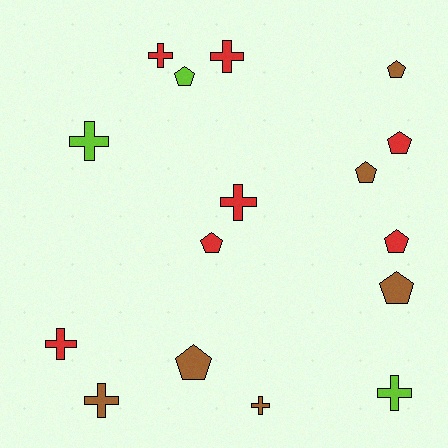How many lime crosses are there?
There are 2 lime crosses.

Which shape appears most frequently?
Cross, with 8 objects.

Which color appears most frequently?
Red, with 7 objects.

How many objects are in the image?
There are 16 objects.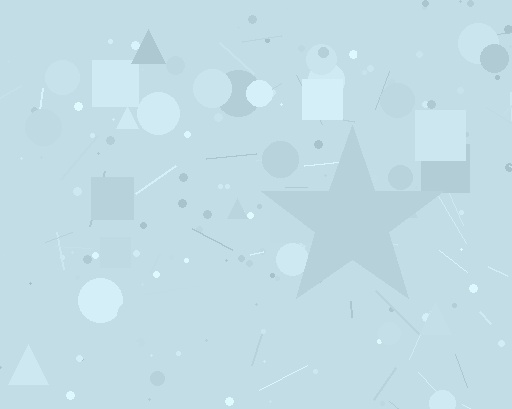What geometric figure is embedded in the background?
A star is embedded in the background.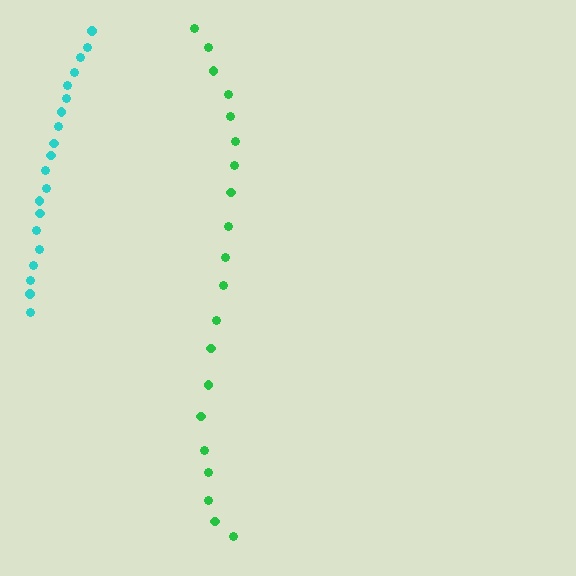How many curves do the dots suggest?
There are 2 distinct paths.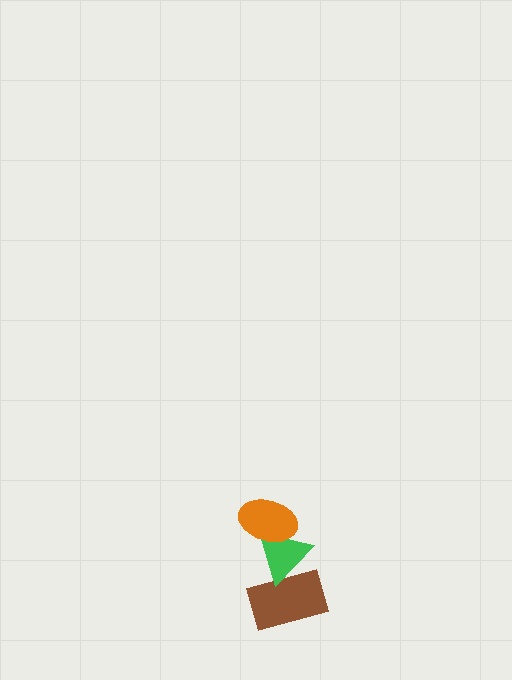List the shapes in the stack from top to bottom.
From top to bottom: the orange ellipse, the green triangle, the brown rectangle.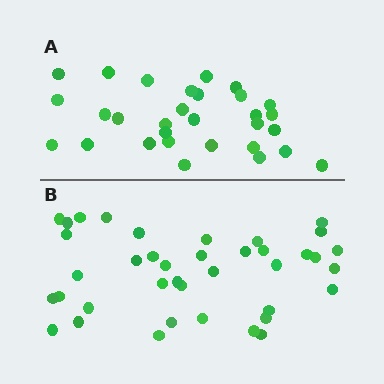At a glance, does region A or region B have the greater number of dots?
Region B (the bottom region) has more dots.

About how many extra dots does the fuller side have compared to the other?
Region B has roughly 8 or so more dots than region A.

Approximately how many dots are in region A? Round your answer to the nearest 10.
About 30 dots.